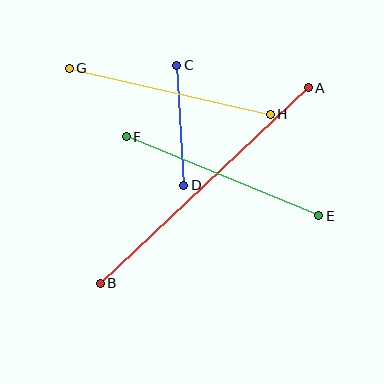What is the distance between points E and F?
The distance is approximately 208 pixels.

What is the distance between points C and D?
The distance is approximately 120 pixels.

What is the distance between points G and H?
The distance is approximately 206 pixels.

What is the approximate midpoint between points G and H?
The midpoint is at approximately (170, 91) pixels.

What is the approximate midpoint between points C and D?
The midpoint is at approximately (180, 125) pixels.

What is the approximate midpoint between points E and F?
The midpoint is at approximately (223, 176) pixels.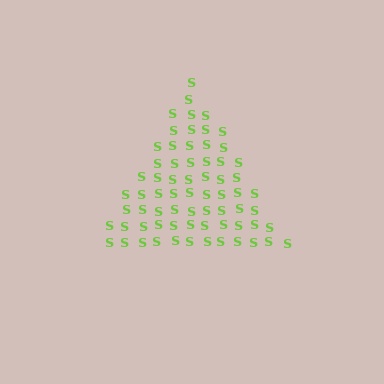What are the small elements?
The small elements are letter S's.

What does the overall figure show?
The overall figure shows a triangle.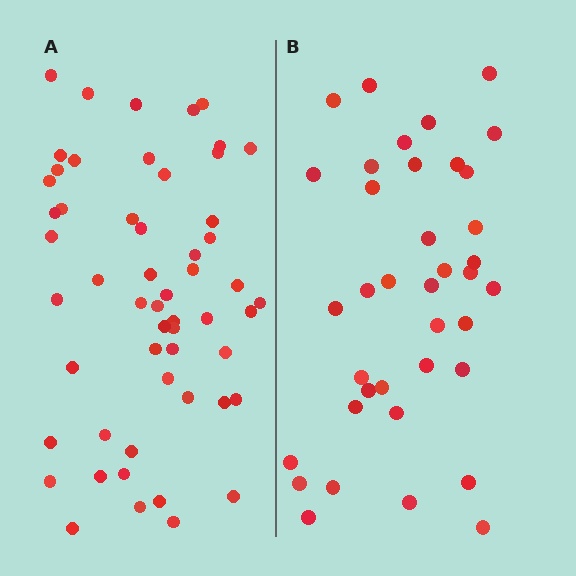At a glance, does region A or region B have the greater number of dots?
Region A (the left region) has more dots.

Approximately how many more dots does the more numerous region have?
Region A has approximately 15 more dots than region B.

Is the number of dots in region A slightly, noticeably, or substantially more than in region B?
Region A has noticeably more, but not dramatically so. The ratio is roughly 1.4 to 1.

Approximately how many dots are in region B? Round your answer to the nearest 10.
About 40 dots. (The exact count is 38, which rounds to 40.)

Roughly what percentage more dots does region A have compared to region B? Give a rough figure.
About 45% more.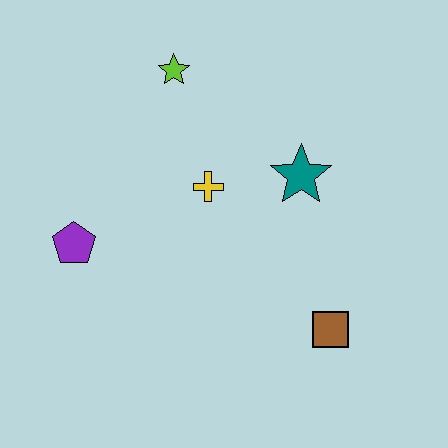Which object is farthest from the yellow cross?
The brown square is farthest from the yellow cross.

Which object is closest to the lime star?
The yellow cross is closest to the lime star.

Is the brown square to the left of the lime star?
No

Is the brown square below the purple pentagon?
Yes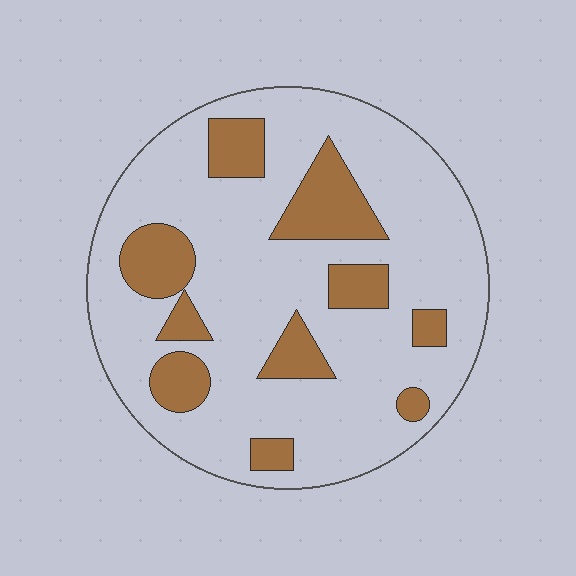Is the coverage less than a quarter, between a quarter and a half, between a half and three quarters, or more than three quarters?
Less than a quarter.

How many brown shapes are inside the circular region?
10.